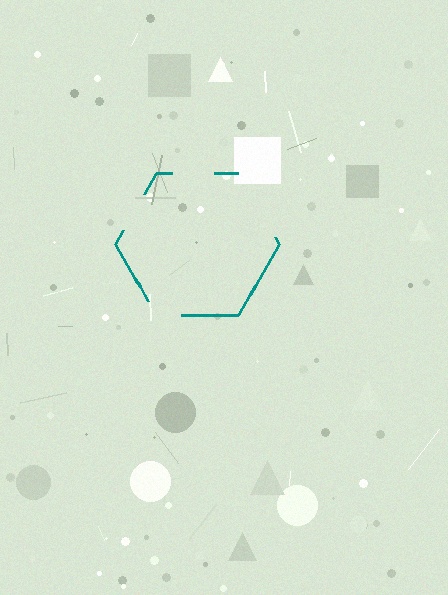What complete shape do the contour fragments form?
The contour fragments form a hexagon.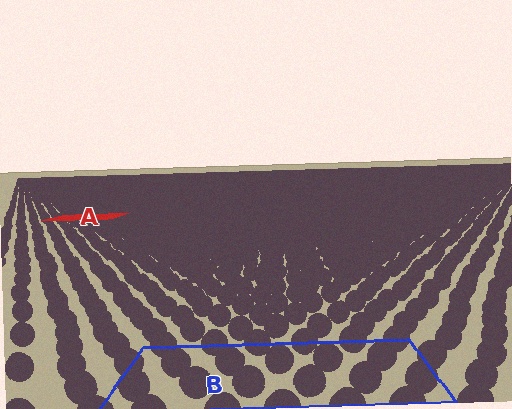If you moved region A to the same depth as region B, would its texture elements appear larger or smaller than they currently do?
They would appear larger. At a closer depth, the same texture elements are projected at a bigger on-screen size.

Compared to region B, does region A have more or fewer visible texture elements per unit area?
Region A has more texture elements per unit area — they are packed more densely because it is farther away.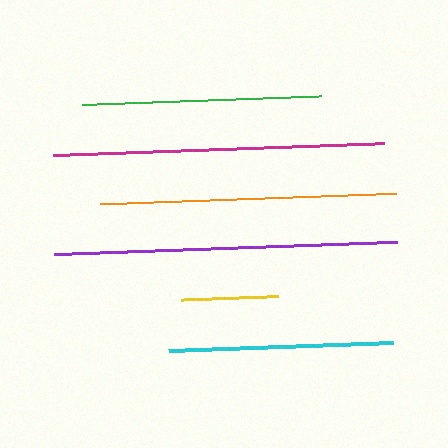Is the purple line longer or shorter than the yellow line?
The purple line is longer than the yellow line.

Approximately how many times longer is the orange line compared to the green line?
The orange line is approximately 1.2 times the length of the green line.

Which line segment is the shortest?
The yellow line is the shortest at approximately 97 pixels.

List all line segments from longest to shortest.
From longest to shortest: purple, magenta, orange, green, cyan, yellow.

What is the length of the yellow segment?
The yellow segment is approximately 97 pixels long.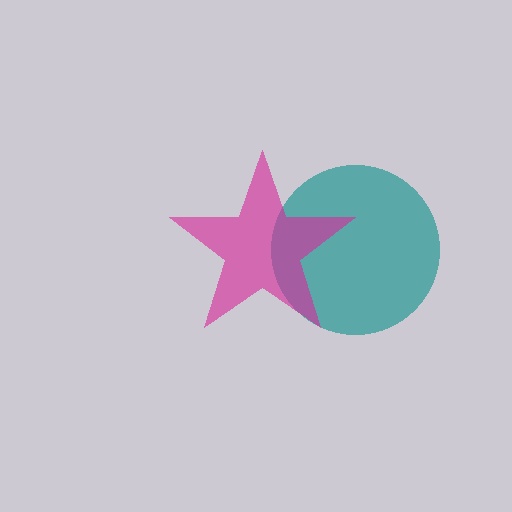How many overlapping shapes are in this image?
There are 2 overlapping shapes in the image.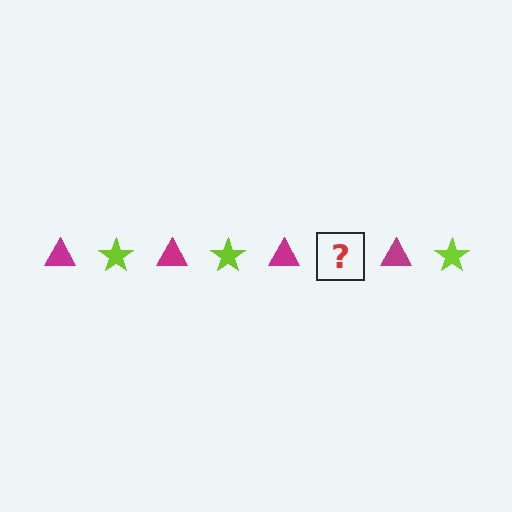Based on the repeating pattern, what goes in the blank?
The blank should be a lime star.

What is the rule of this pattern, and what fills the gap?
The rule is that the pattern alternates between magenta triangle and lime star. The gap should be filled with a lime star.